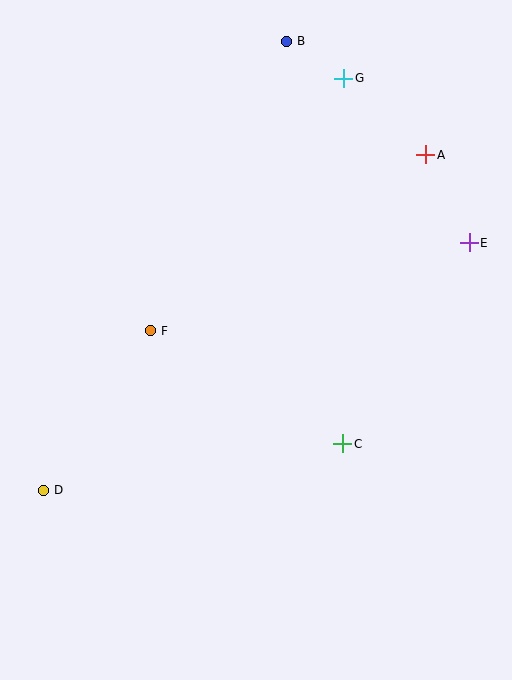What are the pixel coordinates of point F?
Point F is at (150, 331).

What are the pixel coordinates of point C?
Point C is at (343, 444).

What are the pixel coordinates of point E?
Point E is at (469, 243).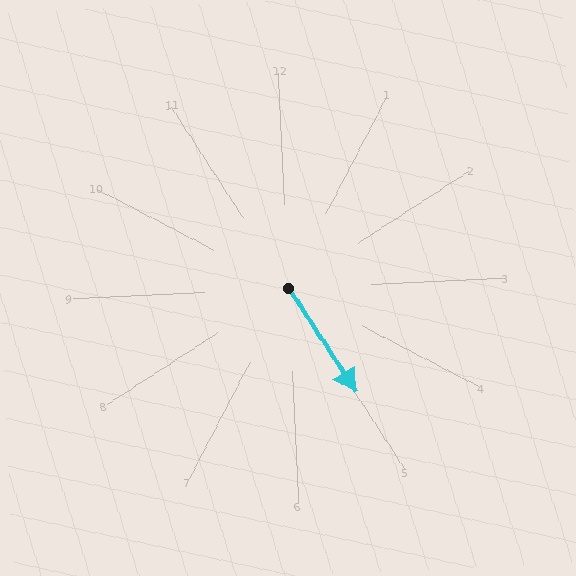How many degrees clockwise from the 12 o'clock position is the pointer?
Approximately 150 degrees.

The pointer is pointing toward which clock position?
Roughly 5 o'clock.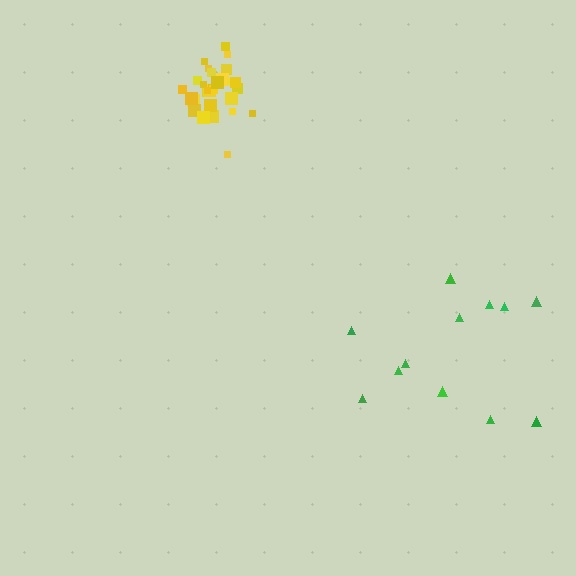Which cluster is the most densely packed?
Yellow.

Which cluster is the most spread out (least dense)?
Green.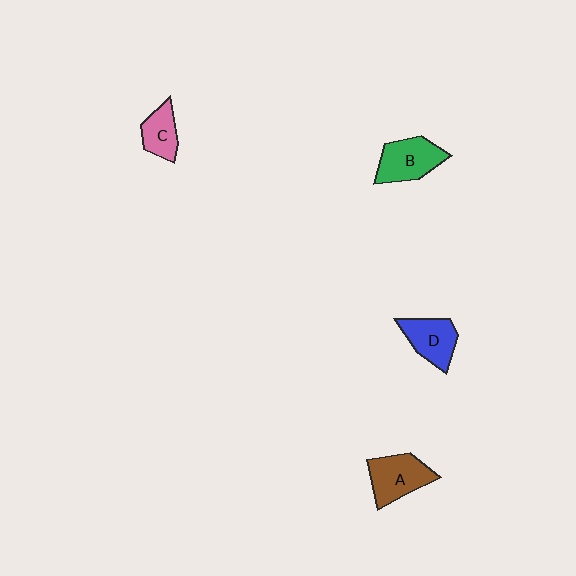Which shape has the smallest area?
Shape C (pink).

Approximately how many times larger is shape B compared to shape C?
Approximately 1.5 times.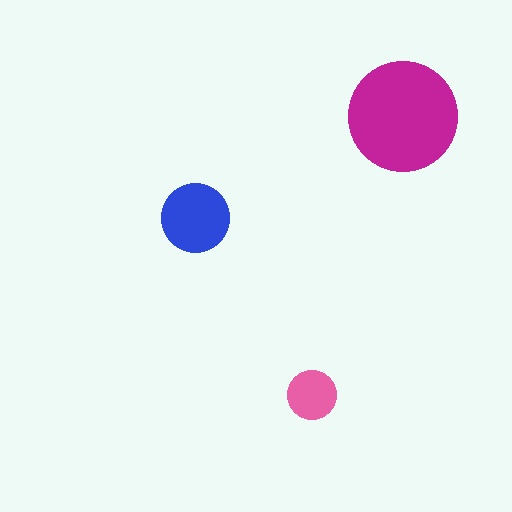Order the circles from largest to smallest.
the magenta one, the blue one, the pink one.